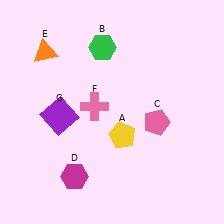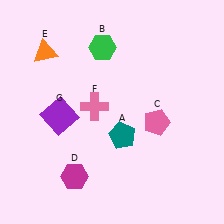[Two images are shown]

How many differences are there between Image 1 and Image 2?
There is 1 difference between the two images.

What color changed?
The pentagon (A) changed from yellow in Image 1 to teal in Image 2.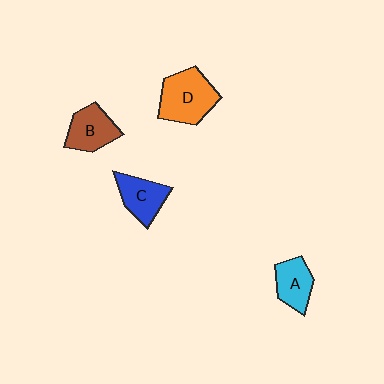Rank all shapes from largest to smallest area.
From largest to smallest: D (orange), B (brown), C (blue), A (cyan).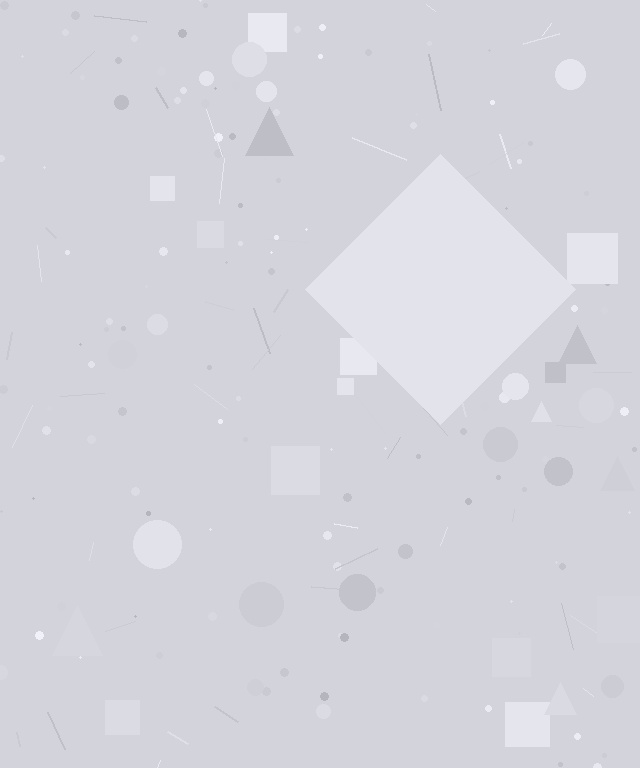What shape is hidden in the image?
A diamond is hidden in the image.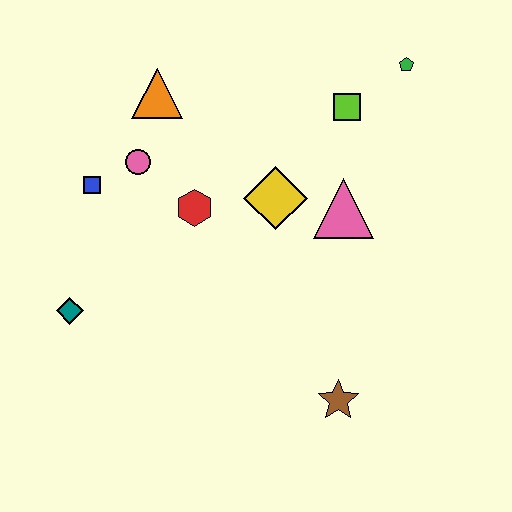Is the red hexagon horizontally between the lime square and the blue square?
Yes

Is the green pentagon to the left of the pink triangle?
No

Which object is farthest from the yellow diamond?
The teal diamond is farthest from the yellow diamond.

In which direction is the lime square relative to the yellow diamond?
The lime square is above the yellow diamond.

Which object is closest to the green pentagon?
The lime square is closest to the green pentagon.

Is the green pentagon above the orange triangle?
Yes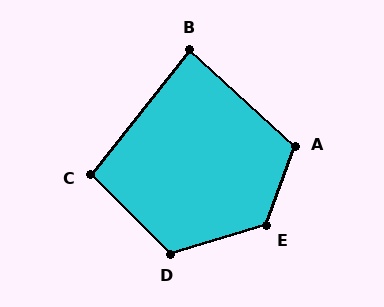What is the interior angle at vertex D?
Approximately 118 degrees (obtuse).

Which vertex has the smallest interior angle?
B, at approximately 86 degrees.